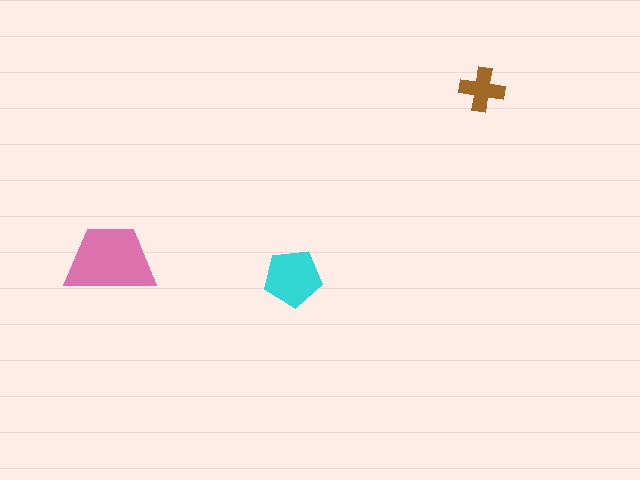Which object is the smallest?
The brown cross.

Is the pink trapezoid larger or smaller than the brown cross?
Larger.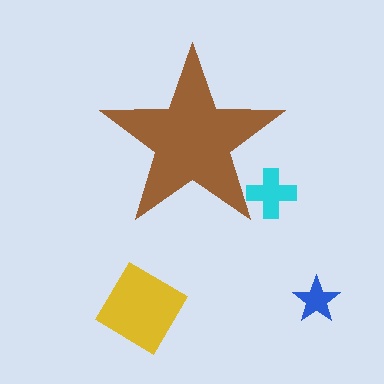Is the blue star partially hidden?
No, the blue star is fully visible.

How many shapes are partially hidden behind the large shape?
1 shape is partially hidden.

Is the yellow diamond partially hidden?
No, the yellow diamond is fully visible.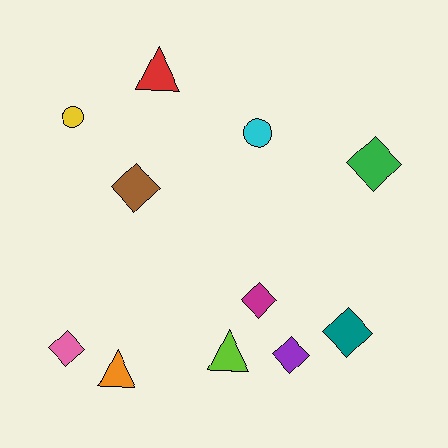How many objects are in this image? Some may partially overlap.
There are 11 objects.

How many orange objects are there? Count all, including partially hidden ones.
There is 1 orange object.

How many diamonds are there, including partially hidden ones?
There are 6 diamonds.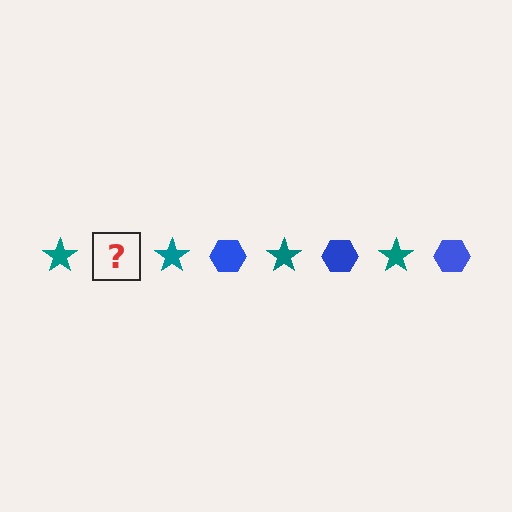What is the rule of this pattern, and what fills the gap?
The rule is that the pattern alternates between teal star and blue hexagon. The gap should be filled with a blue hexagon.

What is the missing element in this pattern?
The missing element is a blue hexagon.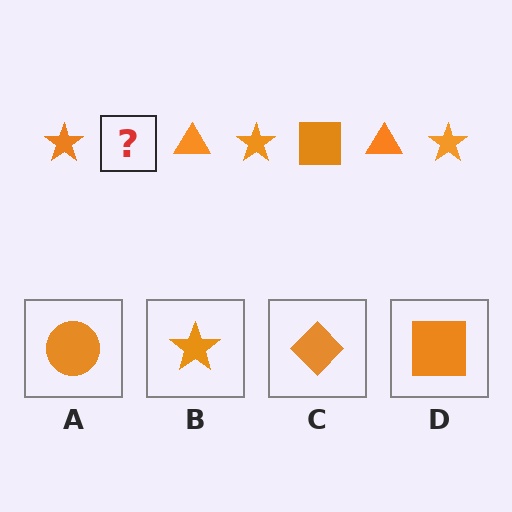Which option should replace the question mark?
Option D.